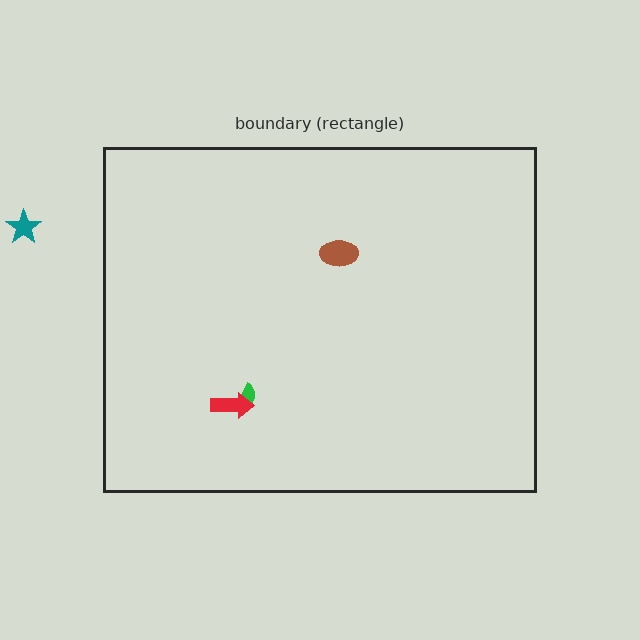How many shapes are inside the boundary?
3 inside, 1 outside.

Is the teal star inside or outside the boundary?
Outside.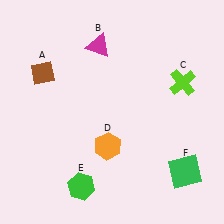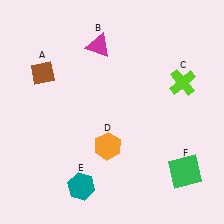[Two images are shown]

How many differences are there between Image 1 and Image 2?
There is 1 difference between the two images.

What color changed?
The hexagon (E) changed from green in Image 1 to teal in Image 2.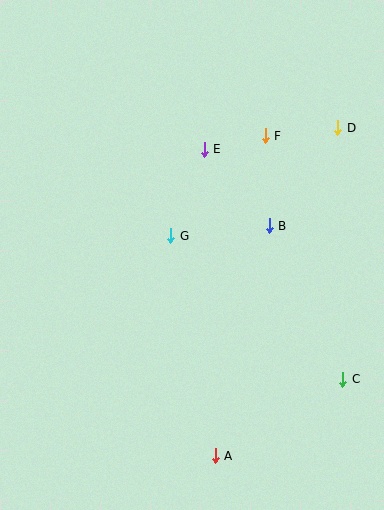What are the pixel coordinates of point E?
Point E is at (204, 149).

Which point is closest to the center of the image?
Point G at (171, 236) is closest to the center.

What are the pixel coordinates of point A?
Point A is at (215, 456).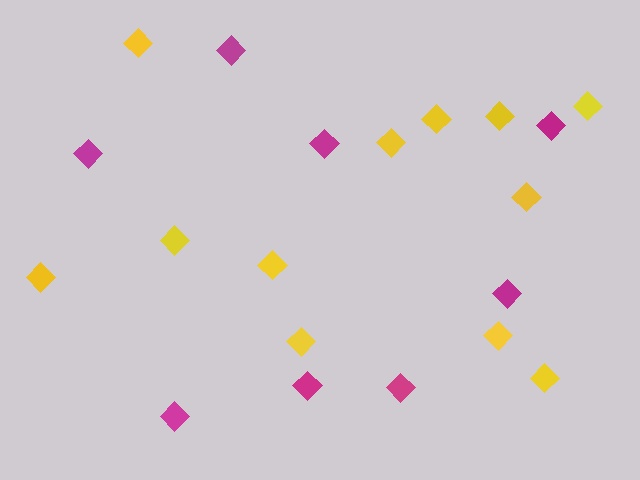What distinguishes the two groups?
There are 2 groups: one group of yellow diamonds (12) and one group of magenta diamonds (8).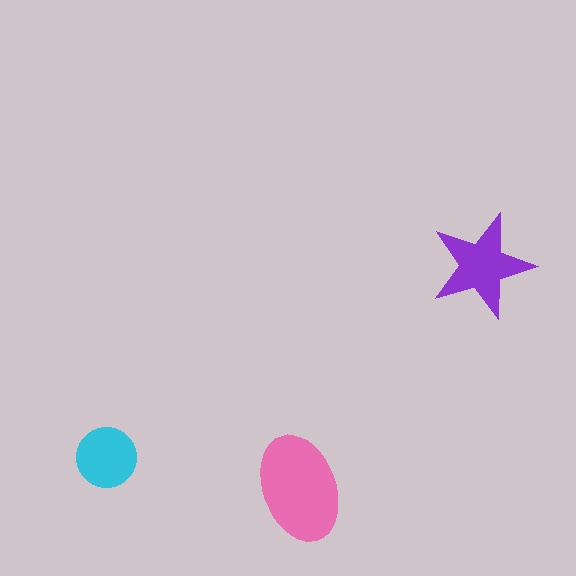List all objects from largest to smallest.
The pink ellipse, the purple star, the cyan circle.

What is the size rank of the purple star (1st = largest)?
2nd.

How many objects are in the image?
There are 3 objects in the image.